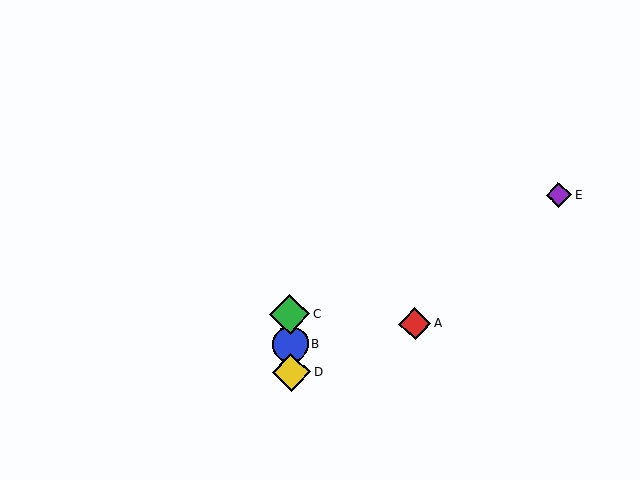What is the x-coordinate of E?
Object E is at x≈559.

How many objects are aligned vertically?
3 objects (B, C, D) are aligned vertically.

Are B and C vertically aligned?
Yes, both are at x≈291.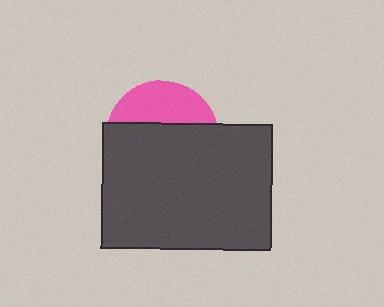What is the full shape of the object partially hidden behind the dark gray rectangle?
The partially hidden object is a pink circle.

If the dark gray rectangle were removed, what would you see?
You would see the complete pink circle.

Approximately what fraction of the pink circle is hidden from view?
Roughly 66% of the pink circle is hidden behind the dark gray rectangle.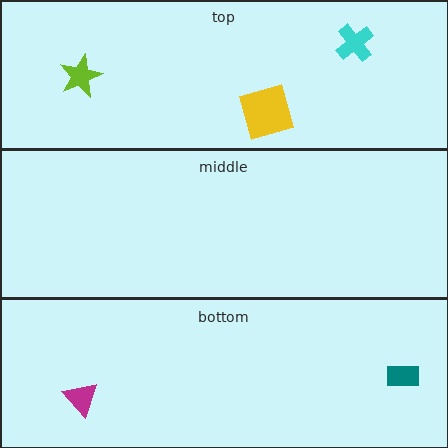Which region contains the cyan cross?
The top region.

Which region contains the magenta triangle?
The bottom region.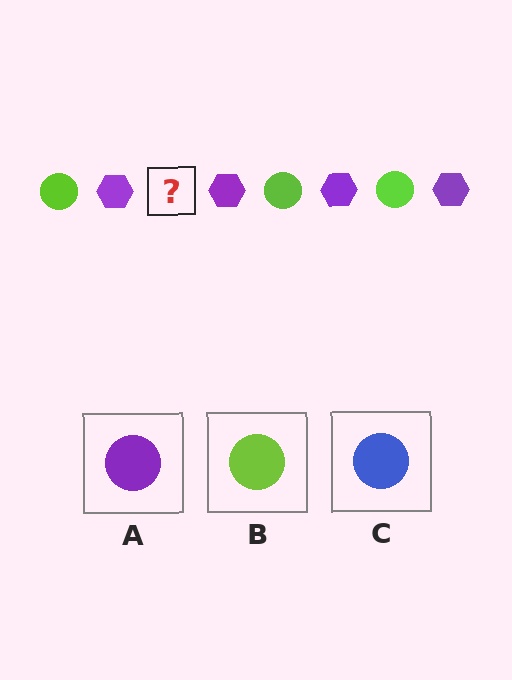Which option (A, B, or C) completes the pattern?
B.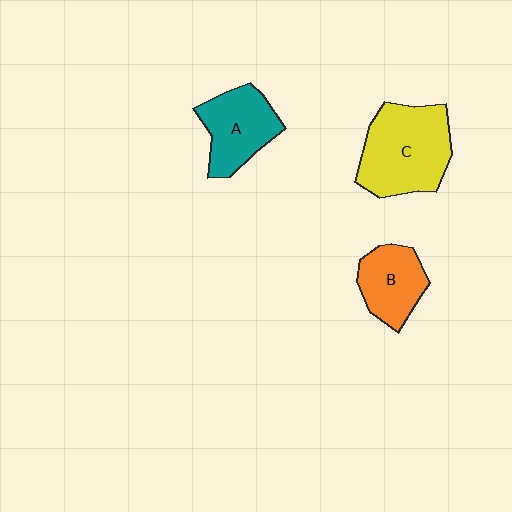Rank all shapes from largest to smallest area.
From largest to smallest: C (yellow), A (teal), B (orange).